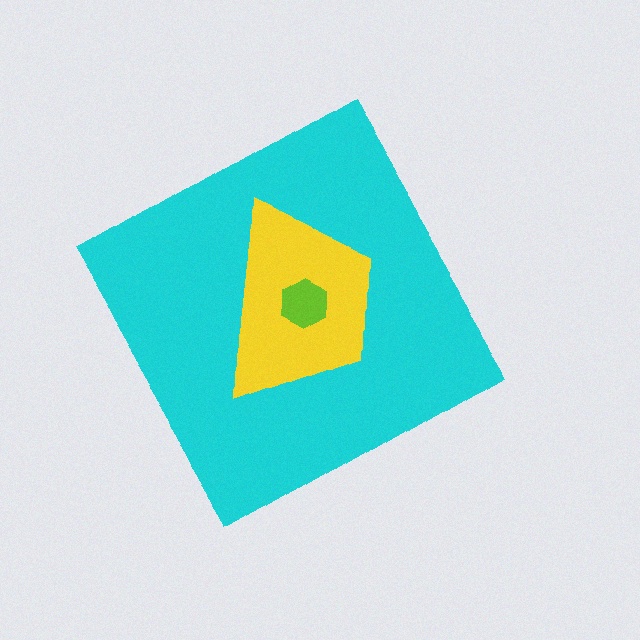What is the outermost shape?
The cyan diamond.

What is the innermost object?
The lime hexagon.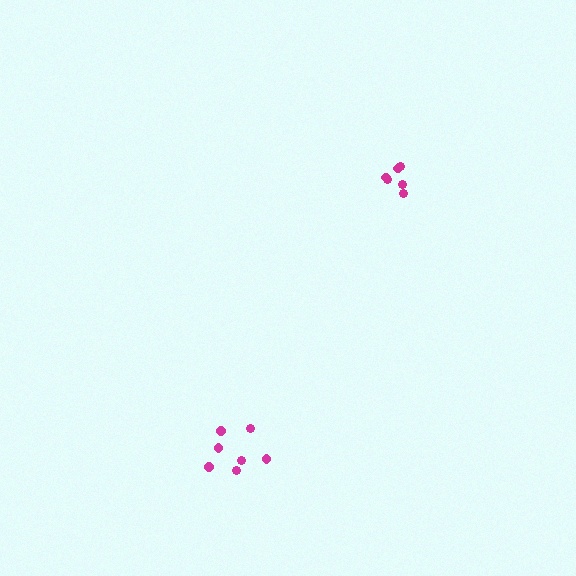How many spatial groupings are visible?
There are 2 spatial groupings.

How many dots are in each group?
Group 1: 6 dots, Group 2: 7 dots (13 total).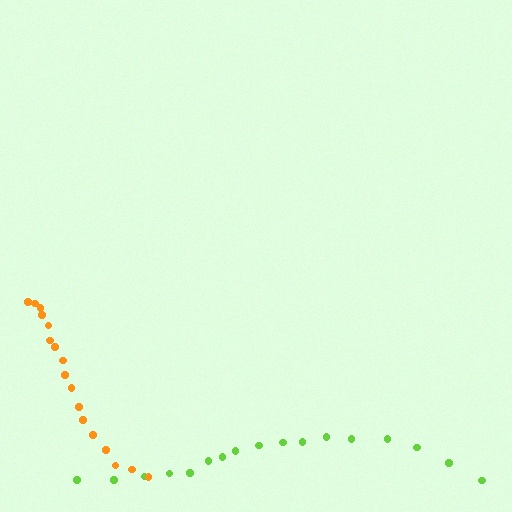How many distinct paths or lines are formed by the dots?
There are 2 distinct paths.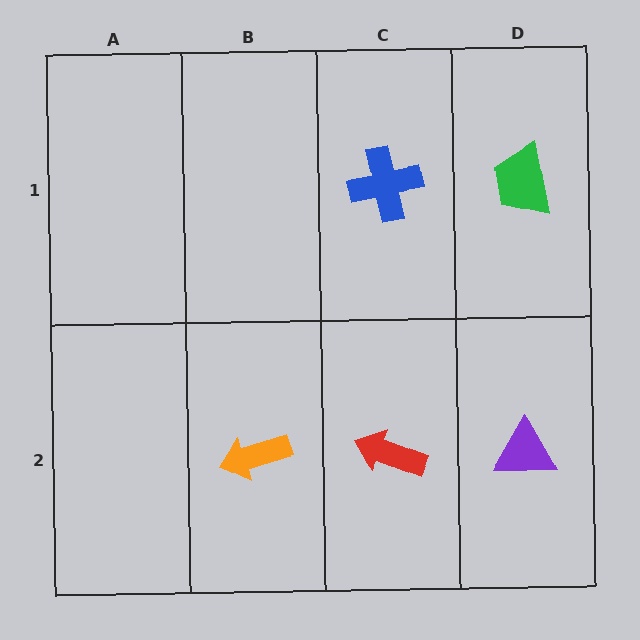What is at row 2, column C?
A red arrow.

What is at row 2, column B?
An orange arrow.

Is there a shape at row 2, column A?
No, that cell is empty.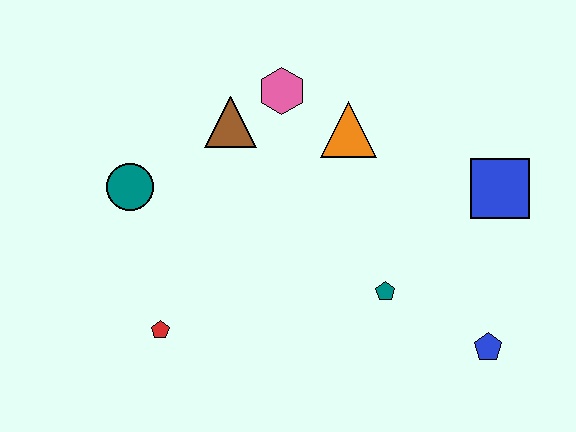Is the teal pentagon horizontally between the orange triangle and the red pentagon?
No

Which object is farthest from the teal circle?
The blue pentagon is farthest from the teal circle.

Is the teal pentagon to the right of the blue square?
No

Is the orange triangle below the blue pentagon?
No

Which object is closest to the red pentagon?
The teal circle is closest to the red pentagon.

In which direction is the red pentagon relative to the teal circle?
The red pentagon is below the teal circle.